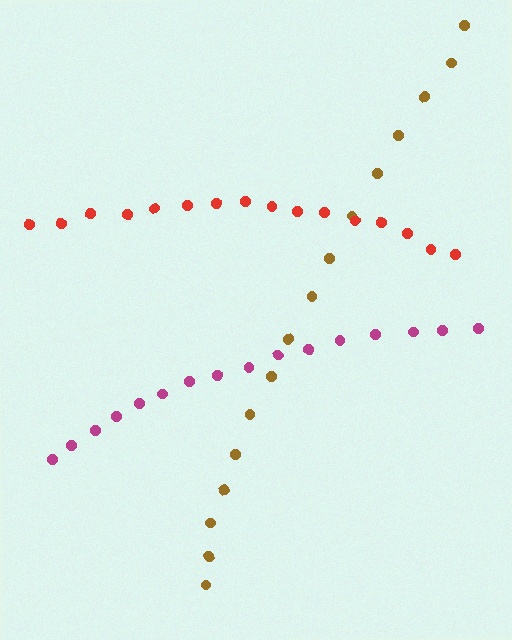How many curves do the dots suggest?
There are 3 distinct paths.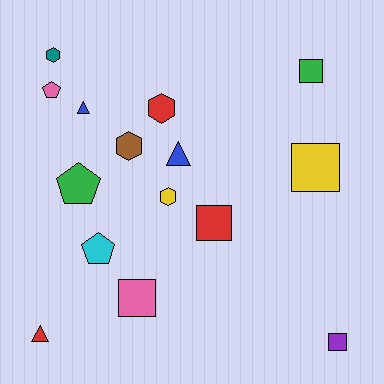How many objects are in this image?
There are 15 objects.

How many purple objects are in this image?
There is 1 purple object.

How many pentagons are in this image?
There are 3 pentagons.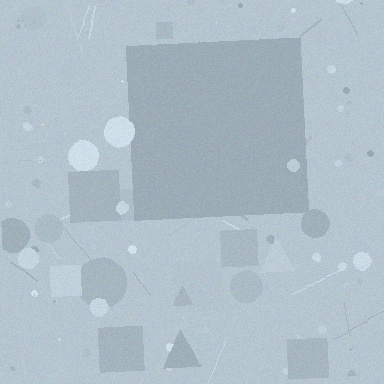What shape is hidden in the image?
A square is hidden in the image.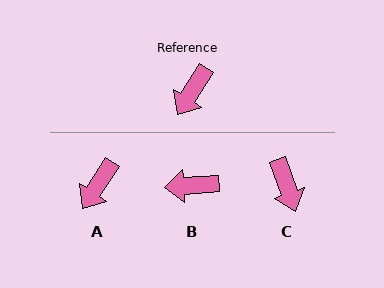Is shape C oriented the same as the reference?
No, it is off by about 53 degrees.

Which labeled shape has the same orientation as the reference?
A.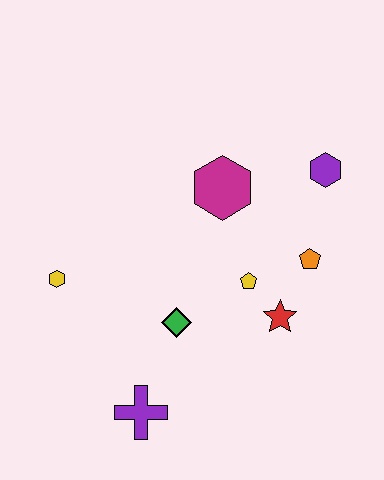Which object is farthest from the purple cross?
The purple hexagon is farthest from the purple cross.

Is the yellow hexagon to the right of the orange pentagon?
No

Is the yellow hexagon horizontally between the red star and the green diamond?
No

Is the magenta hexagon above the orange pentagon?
Yes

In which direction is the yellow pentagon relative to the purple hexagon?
The yellow pentagon is below the purple hexagon.